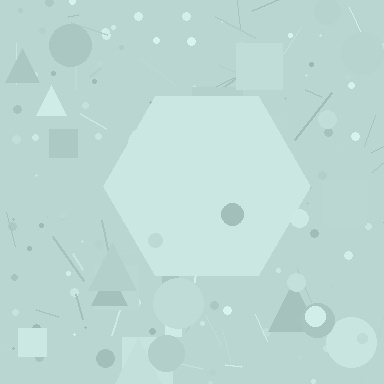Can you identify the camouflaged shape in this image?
The camouflaged shape is a hexagon.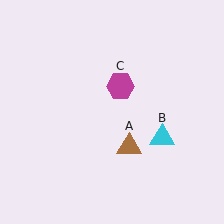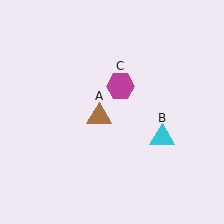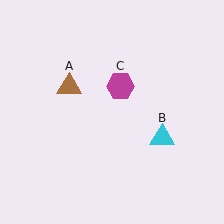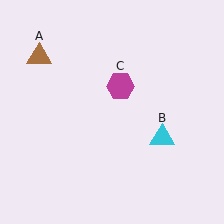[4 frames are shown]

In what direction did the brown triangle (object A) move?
The brown triangle (object A) moved up and to the left.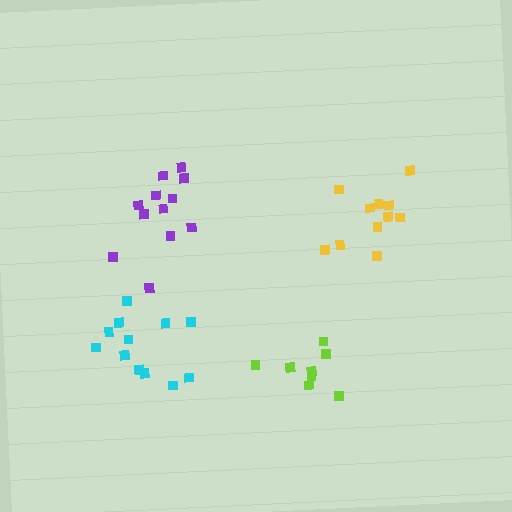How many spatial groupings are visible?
There are 4 spatial groupings.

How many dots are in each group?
Group 1: 11 dots, Group 2: 12 dots, Group 3: 12 dots, Group 4: 8 dots (43 total).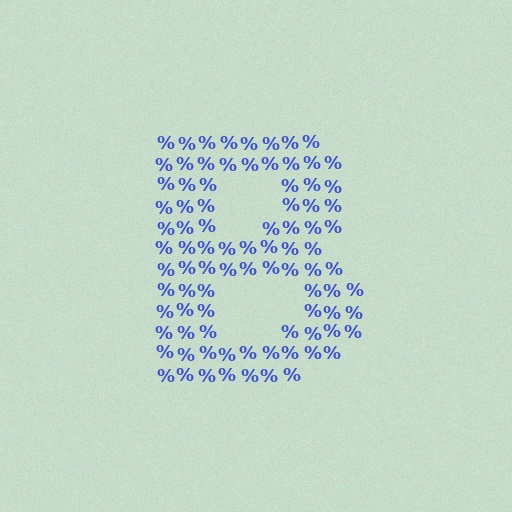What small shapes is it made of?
It is made of small percent signs.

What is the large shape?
The large shape is the letter B.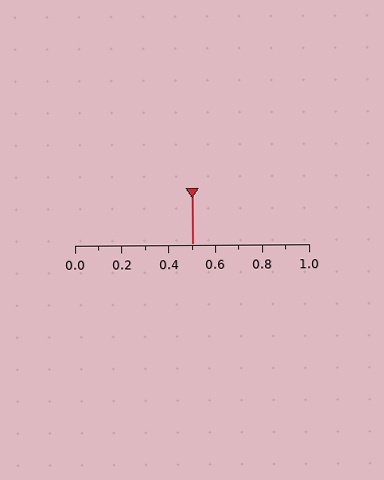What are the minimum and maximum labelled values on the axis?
The axis runs from 0.0 to 1.0.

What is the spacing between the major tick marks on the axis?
The major ticks are spaced 0.2 apart.